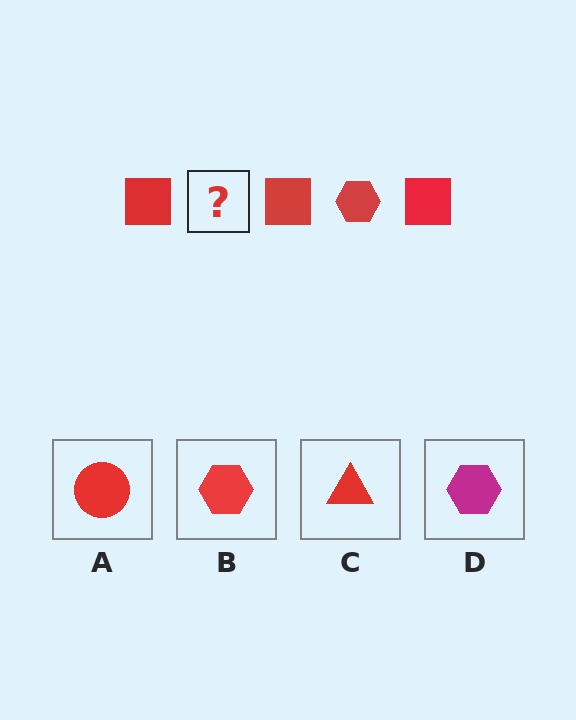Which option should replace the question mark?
Option B.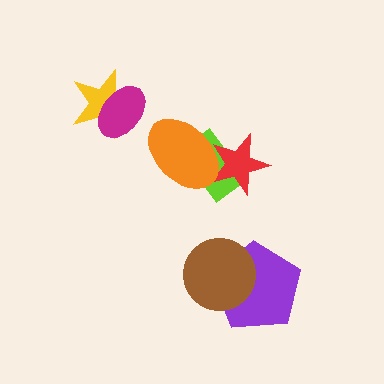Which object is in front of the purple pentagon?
The brown circle is in front of the purple pentagon.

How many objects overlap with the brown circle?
1 object overlaps with the brown circle.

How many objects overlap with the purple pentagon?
1 object overlaps with the purple pentagon.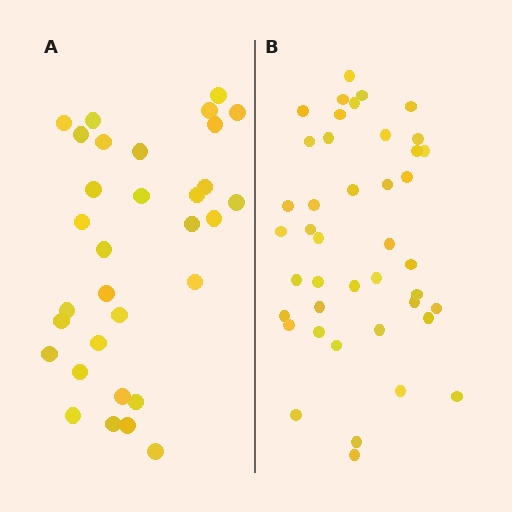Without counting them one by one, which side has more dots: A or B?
Region B (the right region) has more dots.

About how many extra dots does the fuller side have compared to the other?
Region B has roughly 10 or so more dots than region A.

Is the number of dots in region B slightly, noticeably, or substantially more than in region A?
Region B has noticeably more, but not dramatically so. The ratio is roughly 1.3 to 1.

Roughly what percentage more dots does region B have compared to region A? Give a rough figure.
About 30% more.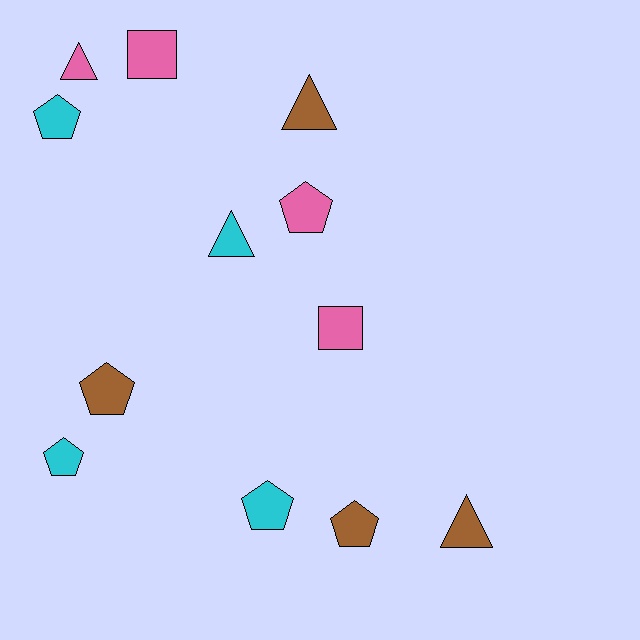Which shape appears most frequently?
Pentagon, with 6 objects.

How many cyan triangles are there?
There is 1 cyan triangle.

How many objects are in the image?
There are 12 objects.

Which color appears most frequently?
Brown, with 4 objects.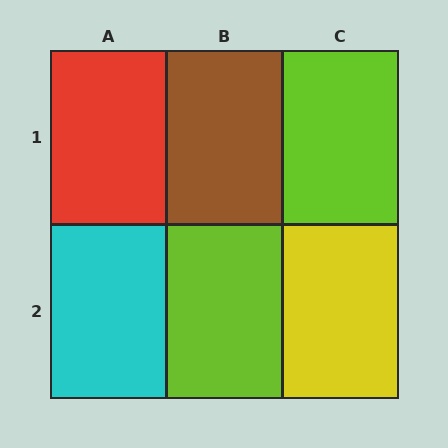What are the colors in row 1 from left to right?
Red, brown, lime.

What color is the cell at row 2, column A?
Cyan.